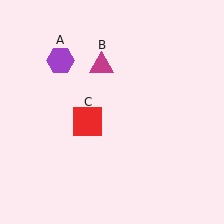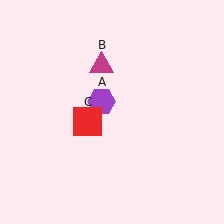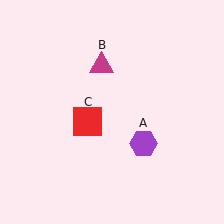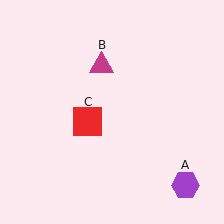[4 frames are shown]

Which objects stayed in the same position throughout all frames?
Magenta triangle (object B) and red square (object C) remained stationary.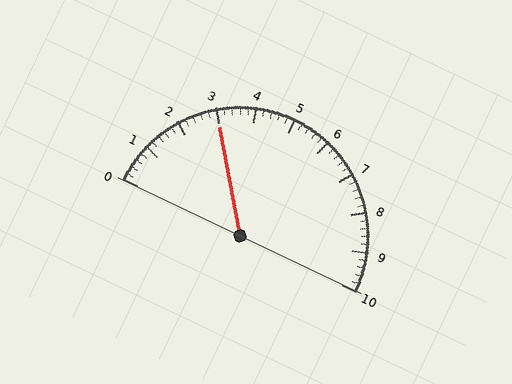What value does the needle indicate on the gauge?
The needle indicates approximately 3.0.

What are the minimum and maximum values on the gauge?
The gauge ranges from 0 to 10.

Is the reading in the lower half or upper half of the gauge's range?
The reading is in the lower half of the range (0 to 10).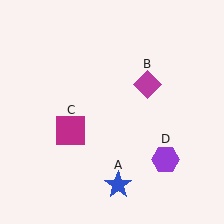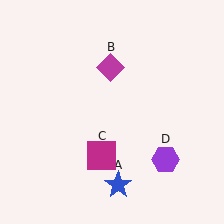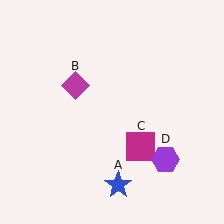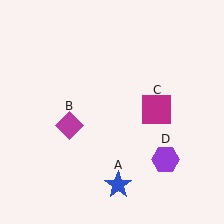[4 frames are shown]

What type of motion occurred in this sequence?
The magenta diamond (object B), magenta square (object C) rotated counterclockwise around the center of the scene.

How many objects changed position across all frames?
2 objects changed position: magenta diamond (object B), magenta square (object C).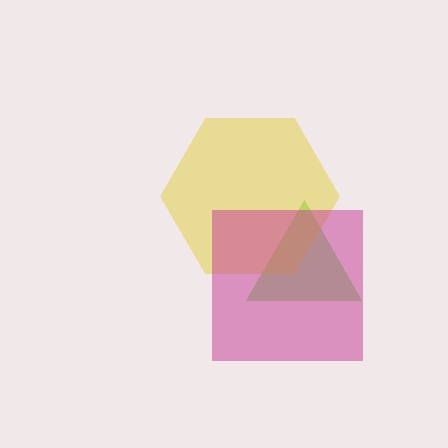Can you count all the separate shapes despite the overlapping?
Yes, there are 3 separate shapes.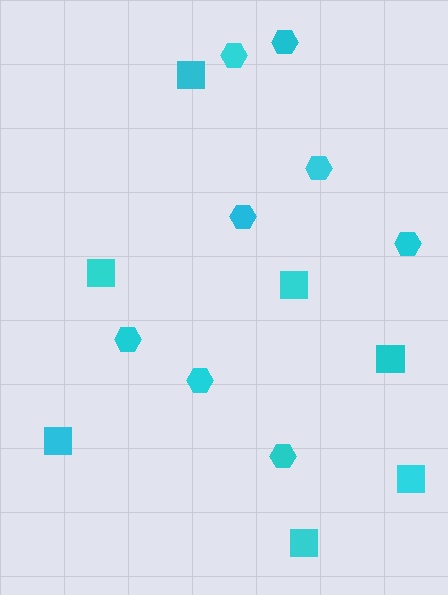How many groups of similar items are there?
There are 2 groups: one group of hexagons (8) and one group of squares (7).